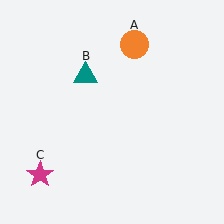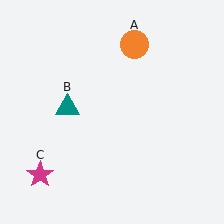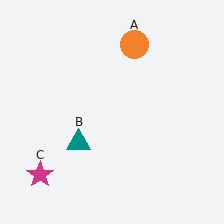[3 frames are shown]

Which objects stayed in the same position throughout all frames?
Orange circle (object A) and magenta star (object C) remained stationary.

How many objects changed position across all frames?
1 object changed position: teal triangle (object B).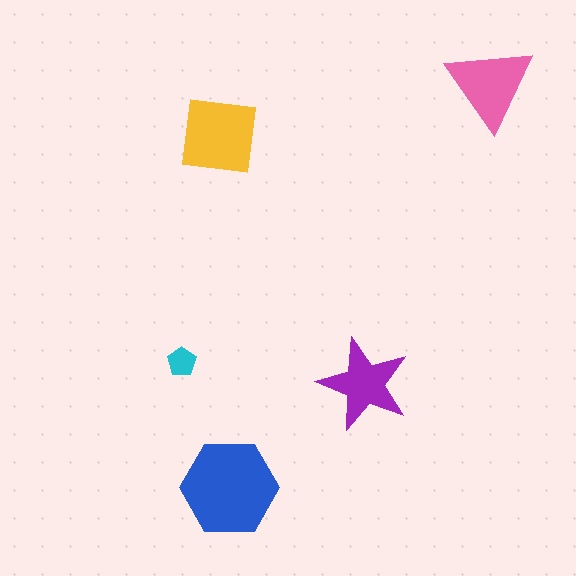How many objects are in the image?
There are 5 objects in the image.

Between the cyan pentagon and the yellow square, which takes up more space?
The yellow square.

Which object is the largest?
The blue hexagon.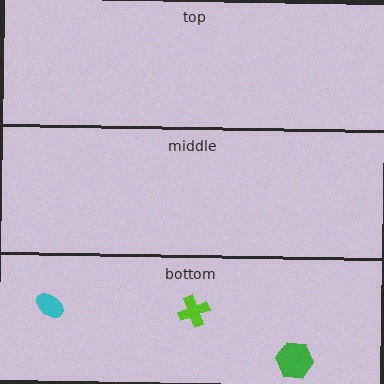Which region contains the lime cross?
The bottom region.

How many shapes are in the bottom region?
3.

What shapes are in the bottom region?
The green hexagon, the lime cross, the cyan ellipse.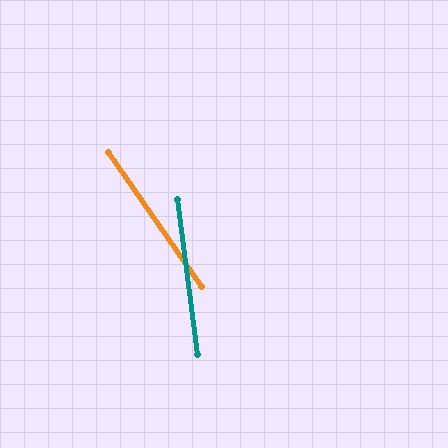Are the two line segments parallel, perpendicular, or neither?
Neither parallel nor perpendicular — they differ by about 28°.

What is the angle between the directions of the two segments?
Approximately 28 degrees.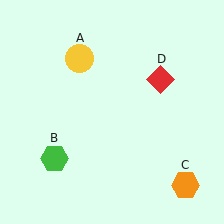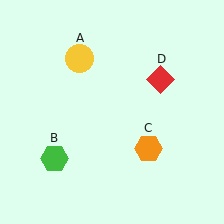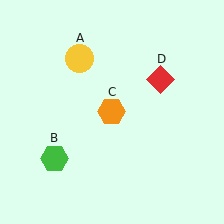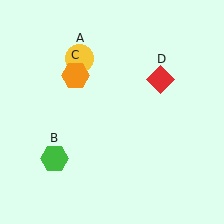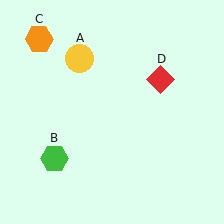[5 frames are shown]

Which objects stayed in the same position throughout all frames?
Yellow circle (object A) and green hexagon (object B) and red diamond (object D) remained stationary.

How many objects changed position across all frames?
1 object changed position: orange hexagon (object C).